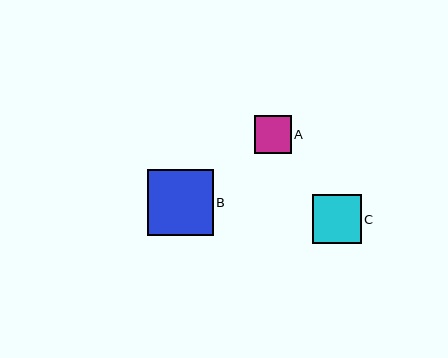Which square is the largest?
Square B is the largest with a size of approximately 66 pixels.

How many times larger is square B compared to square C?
Square B is approximately 1.4 times the size of square C.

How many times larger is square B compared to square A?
Square B is approximately 1.8 times the size of square A.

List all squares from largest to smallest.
From largest to smallest: B, C, A.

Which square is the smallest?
Square A is the smallest with a size of approximately 37 pixels.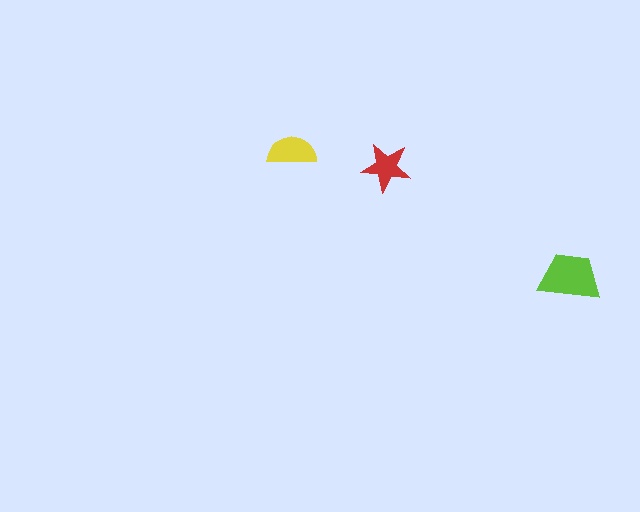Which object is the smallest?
The red star.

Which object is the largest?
The lime trapezoid.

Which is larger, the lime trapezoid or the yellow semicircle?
The lime trapezoid.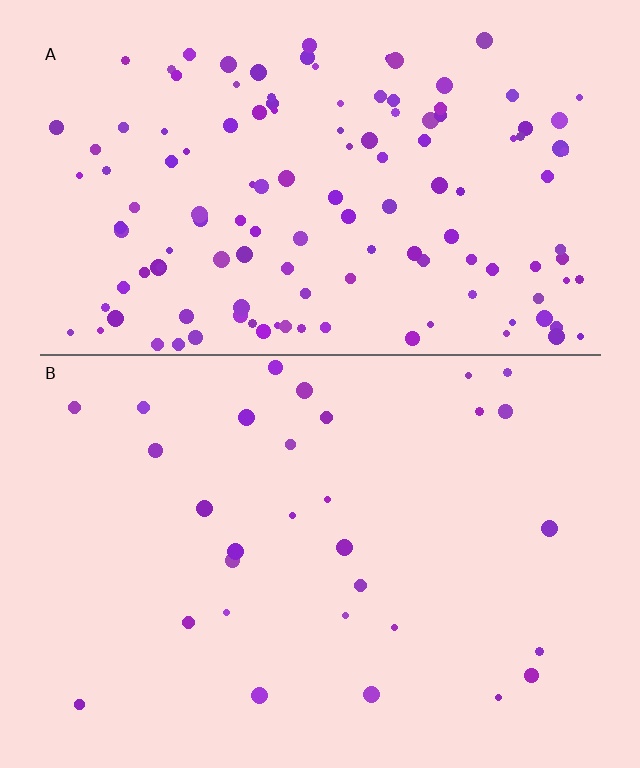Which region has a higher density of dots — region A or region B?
A (the top).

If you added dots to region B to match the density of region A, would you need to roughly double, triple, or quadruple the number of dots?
Approximately quadruple.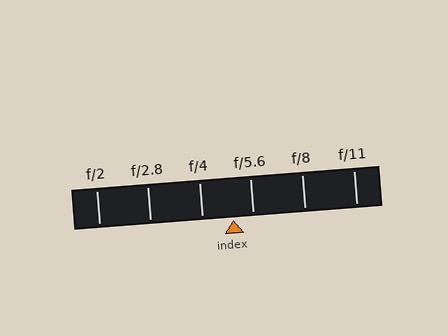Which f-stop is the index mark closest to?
The index mark is closest to f/5.6.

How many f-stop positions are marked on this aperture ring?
There are 6 f-stop positions marked.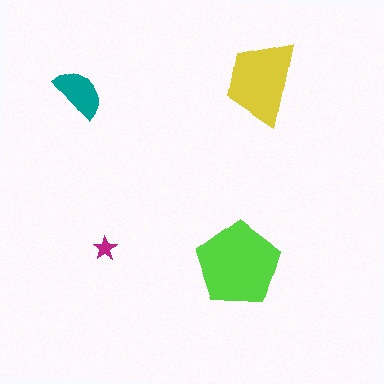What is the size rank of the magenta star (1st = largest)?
4th.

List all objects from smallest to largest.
The magenta star, the teal semicircle, the yellow trapezoid, the lime pentagon.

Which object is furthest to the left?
The teal semicircle is leftmost.